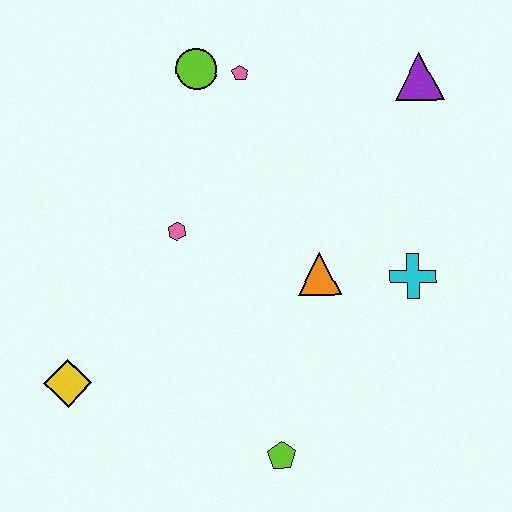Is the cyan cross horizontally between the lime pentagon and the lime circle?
No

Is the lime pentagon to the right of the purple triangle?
No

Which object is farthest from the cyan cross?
The yellow diamond is farthest from the cyan cross.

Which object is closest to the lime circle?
The pink pentagon is closest to the lime circle.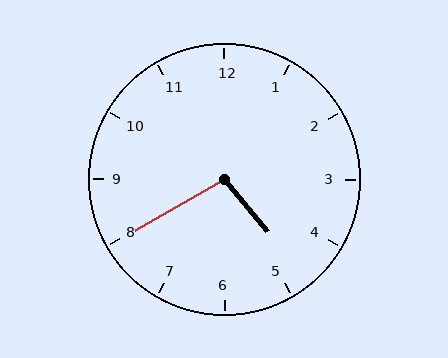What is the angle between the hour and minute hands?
Approximately 100 degrees.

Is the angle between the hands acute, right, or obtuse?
It is obtuse.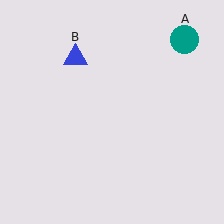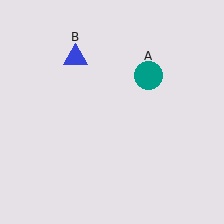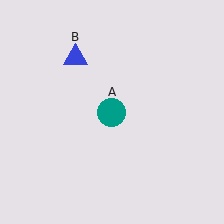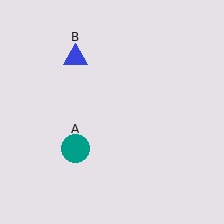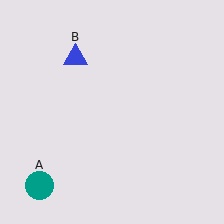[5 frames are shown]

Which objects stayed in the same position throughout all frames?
Blue triangle (object B) remained stationary.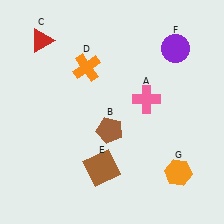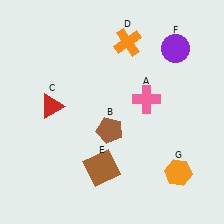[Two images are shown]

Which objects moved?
The objects that moved are: the red triangle (C), the orange cross (D).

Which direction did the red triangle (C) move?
The red triangle (C) moved down.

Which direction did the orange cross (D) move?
The orange cross (D) moved right.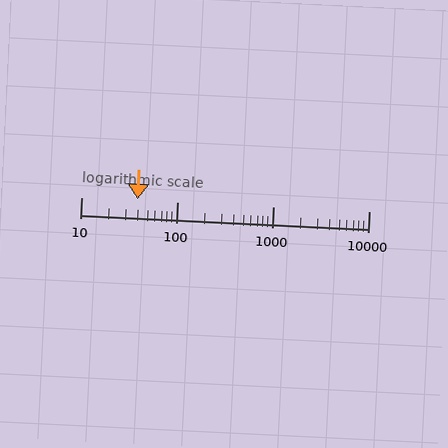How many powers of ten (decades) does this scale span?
The scale spans 3 decades, from 10 to 10000.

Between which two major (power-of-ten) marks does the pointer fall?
The pointer is between 10 and 100.